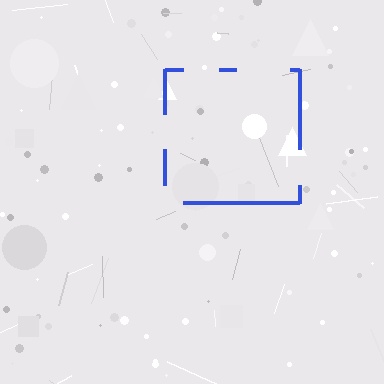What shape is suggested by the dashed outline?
The dashed outline suggests a square.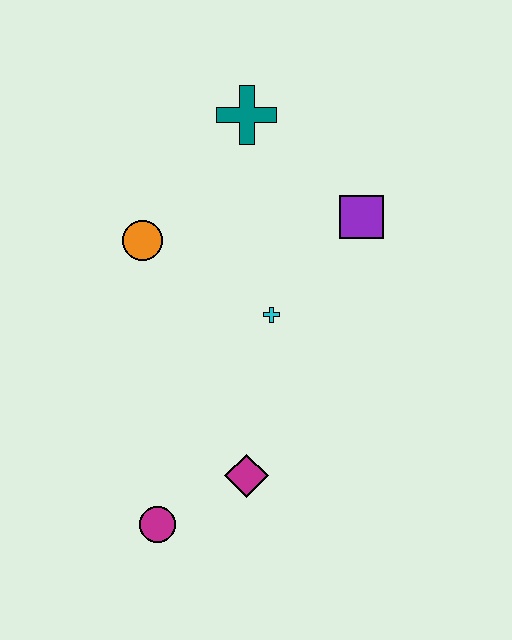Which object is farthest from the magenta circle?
The teal cross is farthest from the magenta circle.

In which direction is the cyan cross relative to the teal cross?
The cyan cross is below the teal cross.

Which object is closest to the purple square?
The cyan cross is closest to the purple square.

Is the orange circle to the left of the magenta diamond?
Yes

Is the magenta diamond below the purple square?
Yes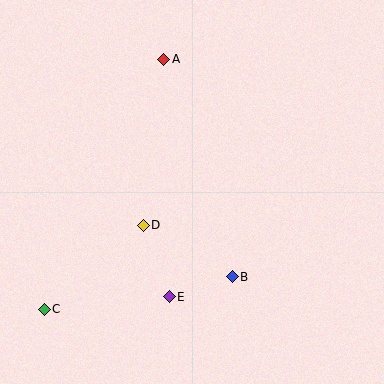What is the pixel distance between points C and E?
The distance between C and E is 126 pixels.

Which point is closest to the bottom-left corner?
Point C is closest to the bottom-left corner.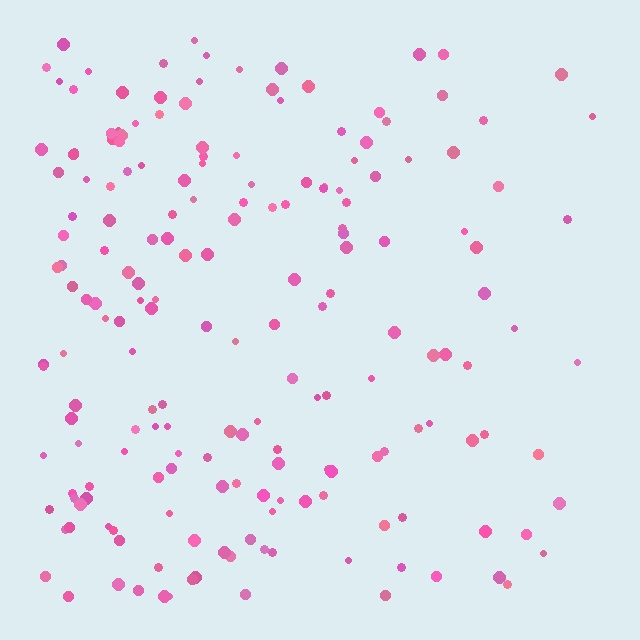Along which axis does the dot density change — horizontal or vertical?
Horizontal.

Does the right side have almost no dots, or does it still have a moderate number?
Still a moderate number, just noticeably fewer than the left.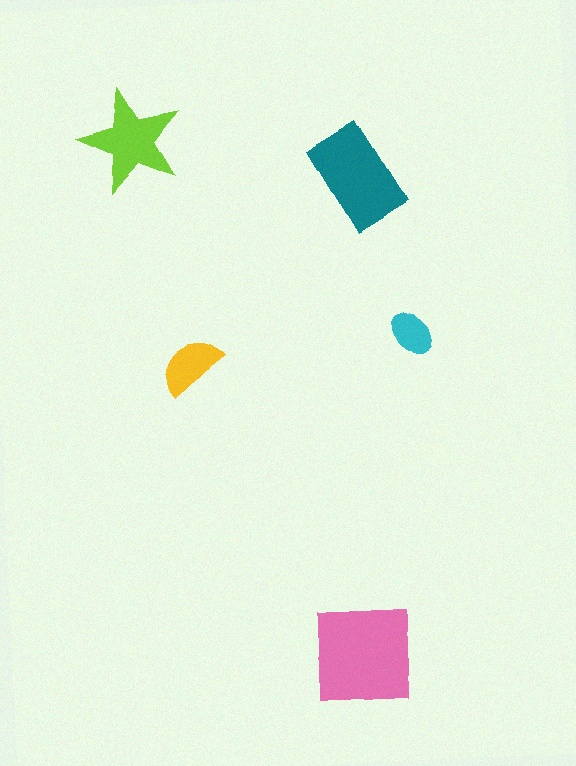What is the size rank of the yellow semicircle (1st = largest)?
4th.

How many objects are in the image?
There are 5 objects in the image.